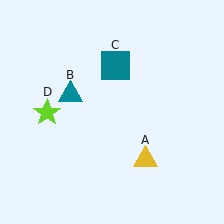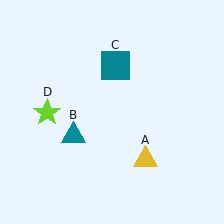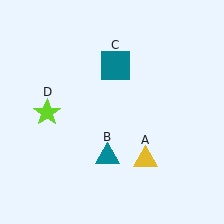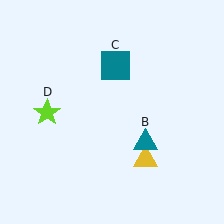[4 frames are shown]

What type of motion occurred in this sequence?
The teal triangle (object B) rotated counterclockwise around the center of the scene.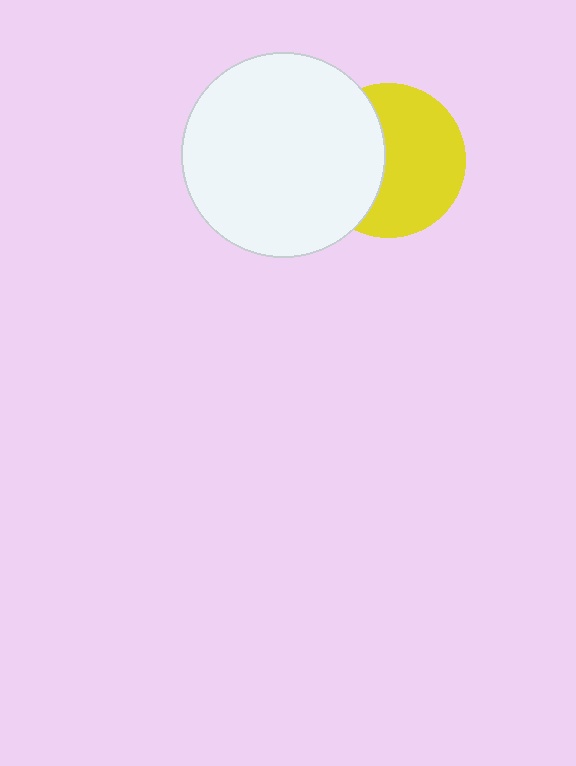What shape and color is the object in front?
The object in front is a white circle.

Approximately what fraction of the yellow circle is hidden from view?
Roughly 40% of the yellow circle is hidden behind the white circle.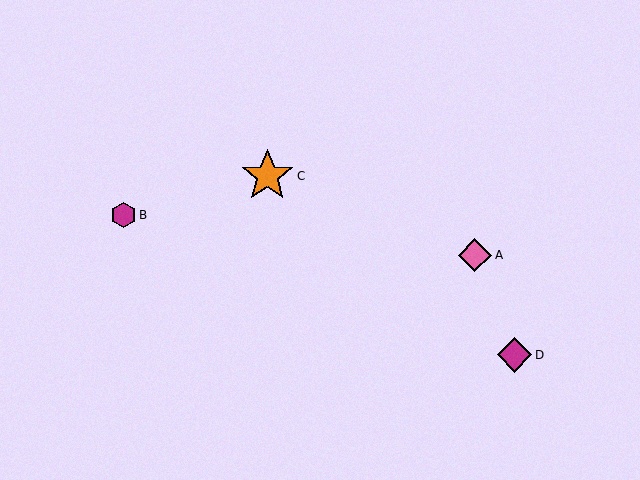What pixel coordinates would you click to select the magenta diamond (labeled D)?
Click at (514, 355) to select the magenta diamond D.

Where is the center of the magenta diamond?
The center of the magenta diamond is at (514, 355).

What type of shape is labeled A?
Shape A is a pink diamond.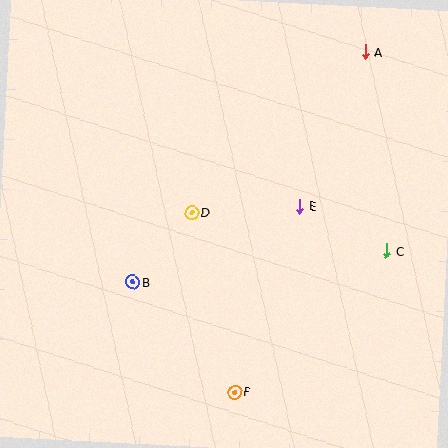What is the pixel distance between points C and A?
The distance between C and A is 201 pixels.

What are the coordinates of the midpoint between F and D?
The midpoint between F and D is at (213, 302).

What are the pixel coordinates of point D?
Point D is at (192, 213).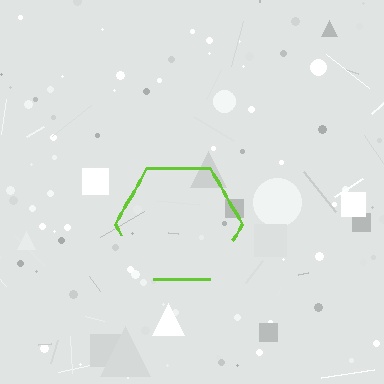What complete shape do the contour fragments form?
The contour fragments form a hexagon.